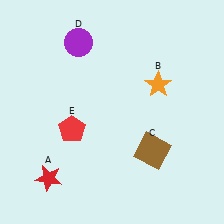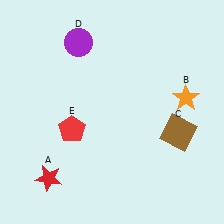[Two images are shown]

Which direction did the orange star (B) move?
The orange star (B) moved right.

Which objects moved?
The objects that moved are: the orange star (B), the brown square (C).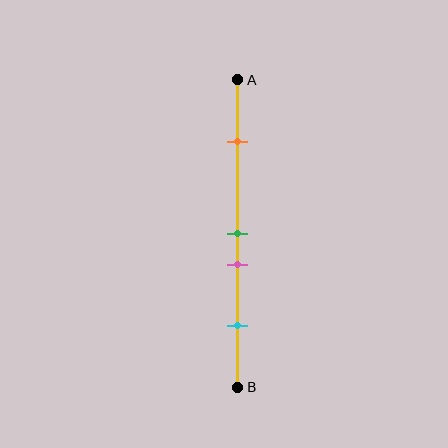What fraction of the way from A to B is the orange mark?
The orange mark is approximately 20% (0.2) of the way from A to B.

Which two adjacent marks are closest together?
The green and pink marks are the closest adjacent pair.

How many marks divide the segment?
There are 4 marks dividing the segment.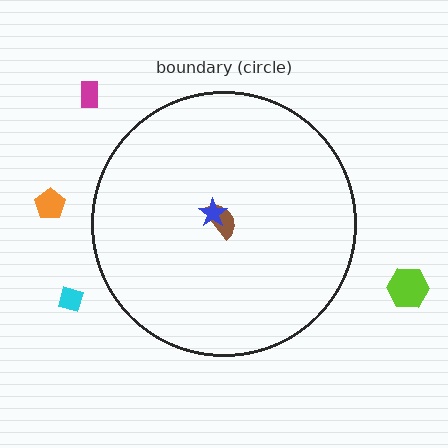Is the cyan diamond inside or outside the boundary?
Outside.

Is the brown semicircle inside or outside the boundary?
Inside.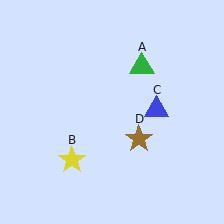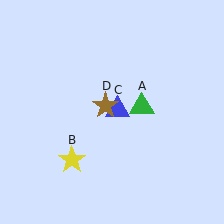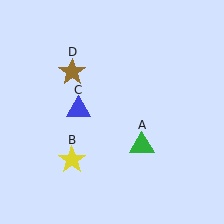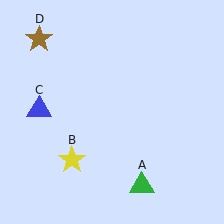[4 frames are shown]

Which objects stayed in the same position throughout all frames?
Yellow star (object B) remained stationary.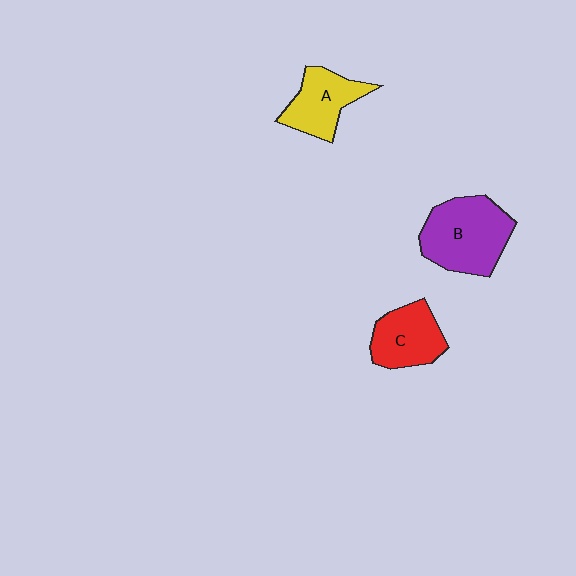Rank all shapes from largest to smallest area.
From largest to smallest: B (purple), C (red), A (yellow).